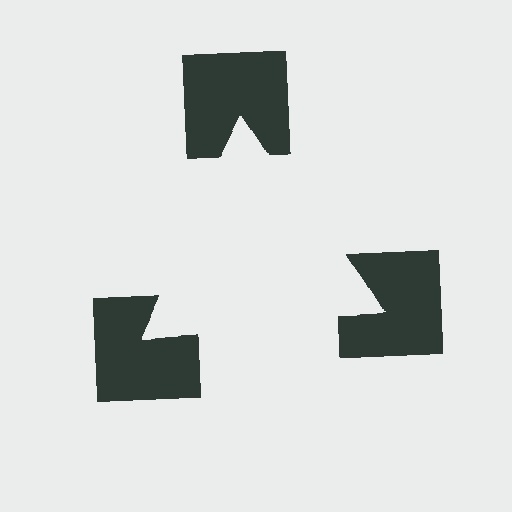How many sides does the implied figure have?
3 sides.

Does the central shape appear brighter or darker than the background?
It typically appears slightly brighter than the background, even though no actual brightness change is drawn.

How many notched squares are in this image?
There are 3 — one at each vertex of the illusory triangle.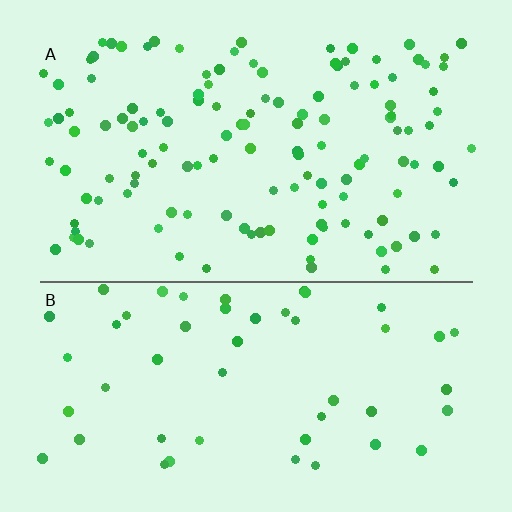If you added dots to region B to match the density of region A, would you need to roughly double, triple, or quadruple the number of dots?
Approximately triple.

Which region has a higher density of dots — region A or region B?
A (the top).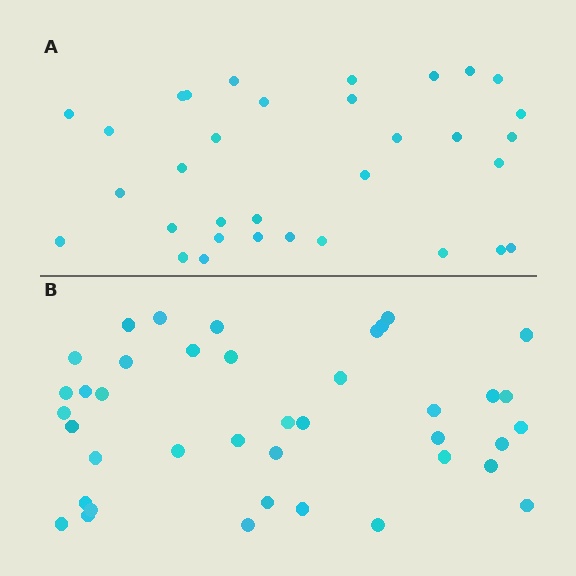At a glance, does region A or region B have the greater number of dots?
Region B (the bottom region) has more dots.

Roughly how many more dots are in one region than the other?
Region B has roughly 8 or so more dots than region A.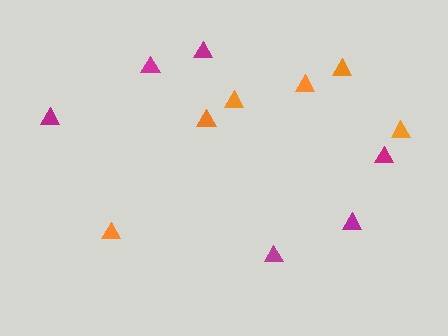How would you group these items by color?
There are 2 groups: one group of magenta triangles (6) and one group of orange triangles (6).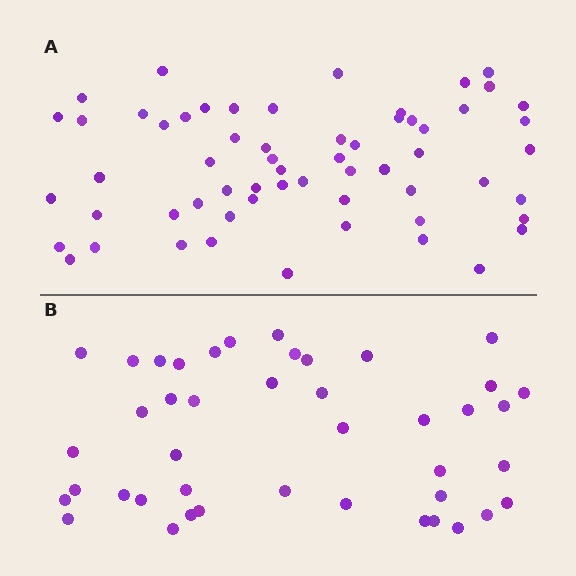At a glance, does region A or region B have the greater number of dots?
Region A (the top region) has more dots.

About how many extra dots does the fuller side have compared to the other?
Region A has approximately 15 more dots than region B.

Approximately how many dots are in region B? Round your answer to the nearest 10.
About 40 dots. (The exact count is 43, which rounds to 40.)